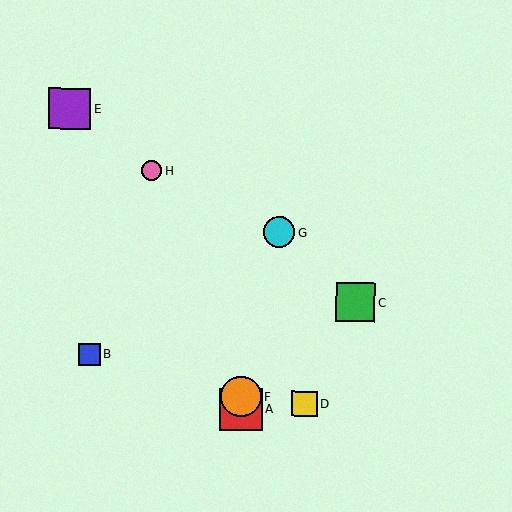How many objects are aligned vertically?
2 objects (A, F) are aligned vertically.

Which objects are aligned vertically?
Objects A, F are aligned vertically.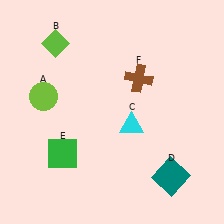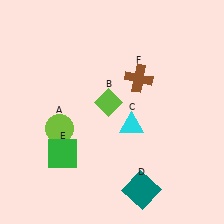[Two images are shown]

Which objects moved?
The objects that moved are: the lime circle (A), the lime diamond (B), the teal square (D).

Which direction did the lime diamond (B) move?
The lime diamond (B) moved down.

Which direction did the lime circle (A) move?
The lime circle (A) moved down.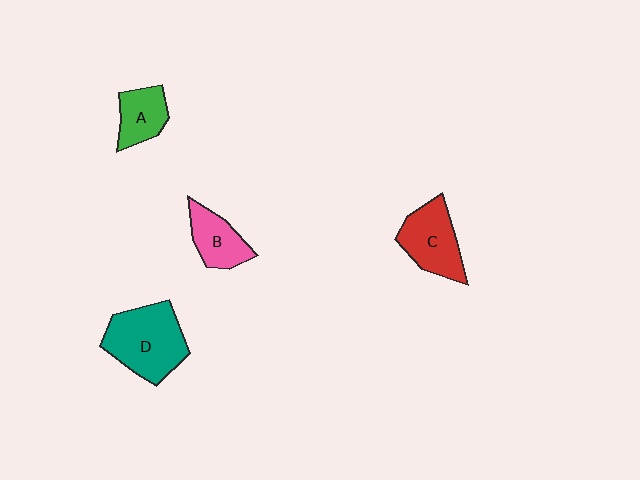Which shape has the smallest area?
Shape A (green).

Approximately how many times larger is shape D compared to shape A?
Approximately 1.9 times.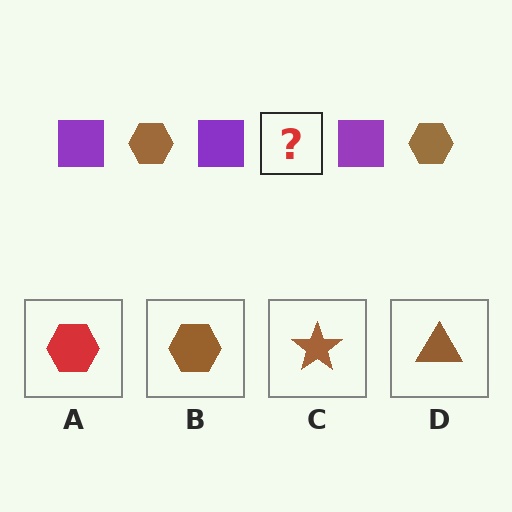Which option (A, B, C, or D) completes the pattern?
B.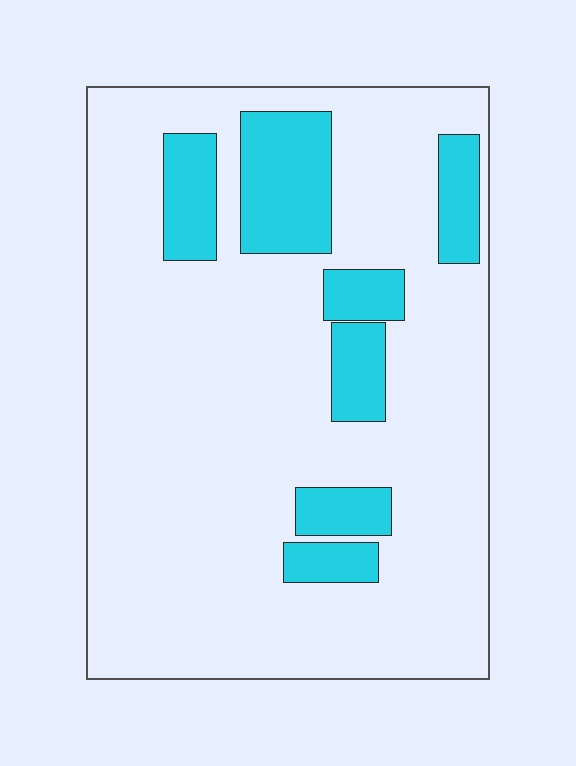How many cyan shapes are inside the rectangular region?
7.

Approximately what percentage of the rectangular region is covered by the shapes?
Approximately 20%.